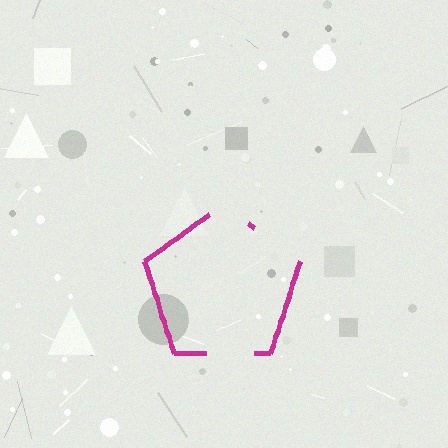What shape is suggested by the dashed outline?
The dashed outline suggests a pentagon.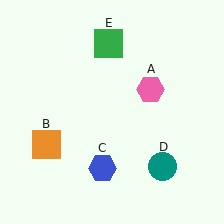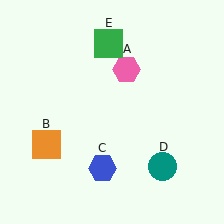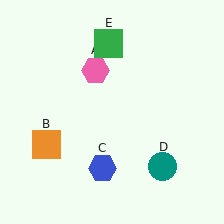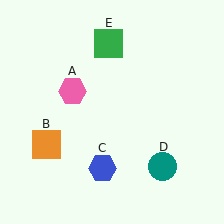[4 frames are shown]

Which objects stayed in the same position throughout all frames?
Orange square (object B) and blue hexagon (object C) and teal circle (object D) and green square (object E) remained stationary.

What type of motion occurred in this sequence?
The pink hexagon (object A) rotated counterclockwise around the center of the scene.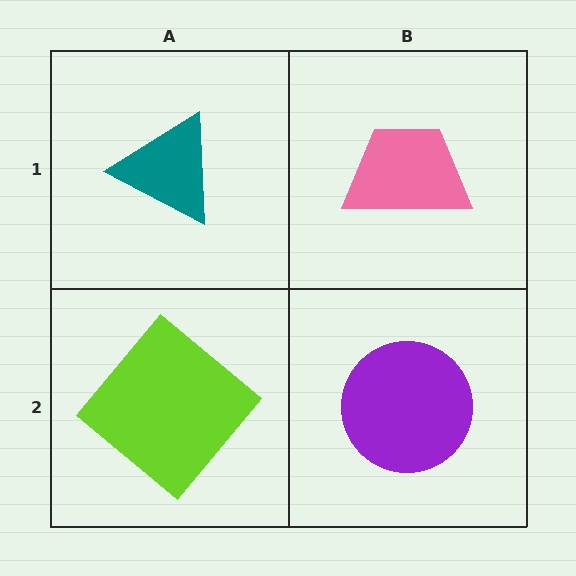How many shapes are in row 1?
2 shapes.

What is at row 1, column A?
A teal triangle.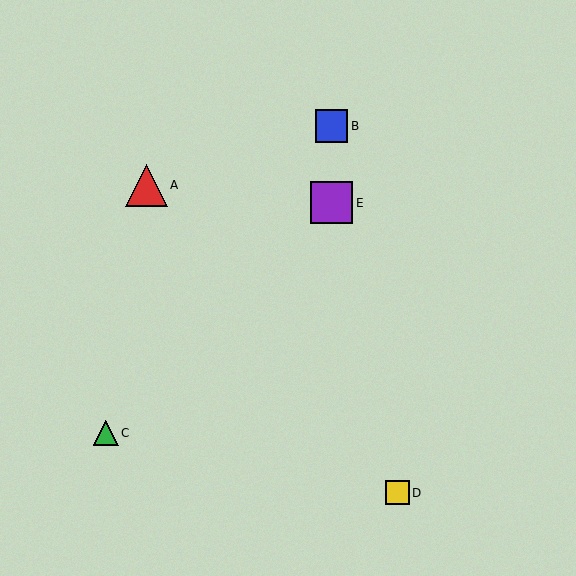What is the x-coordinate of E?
Object E is at x≈331.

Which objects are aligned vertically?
Objects B, E are aligned vertically.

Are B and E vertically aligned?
Yes, both are at x≈331.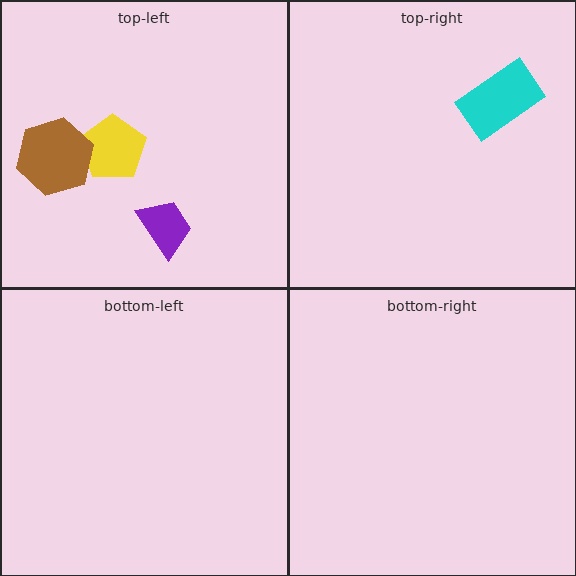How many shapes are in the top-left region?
3.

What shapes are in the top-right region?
The cyan rectangle.